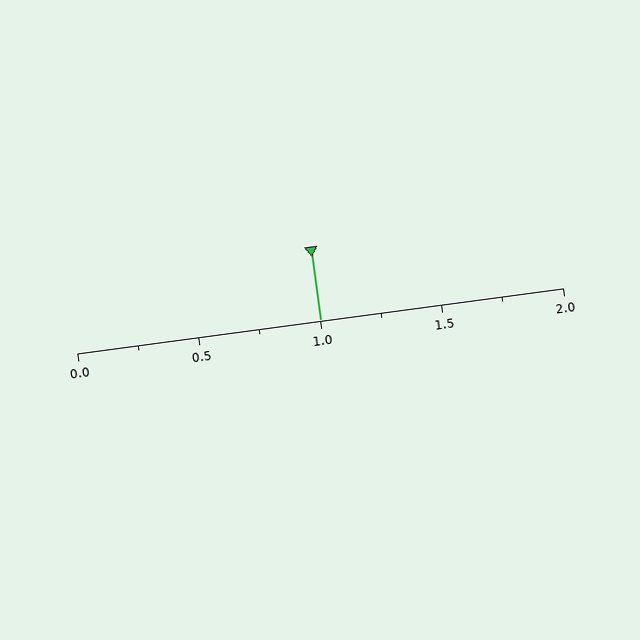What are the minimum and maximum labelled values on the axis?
The axis runs from 0.0 to 2.0.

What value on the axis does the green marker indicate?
The marker indicates approximately 1.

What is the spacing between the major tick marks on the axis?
The major ticks are spaced 0.5 apart.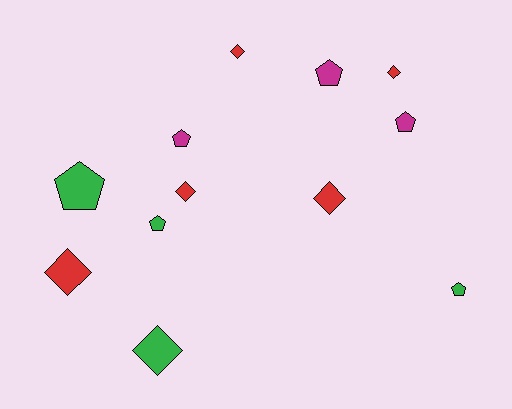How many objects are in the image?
There are 12 objects.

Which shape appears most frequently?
Diamond, with 6 objects.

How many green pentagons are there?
There are 3 green pentagons.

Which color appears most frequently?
Red, with 5 objects.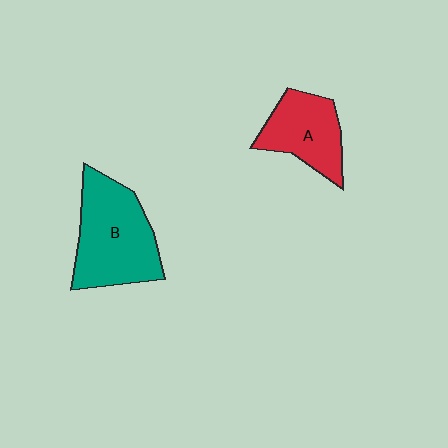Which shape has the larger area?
Shape B (teal).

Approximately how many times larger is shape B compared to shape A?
Approximately 1.5 times.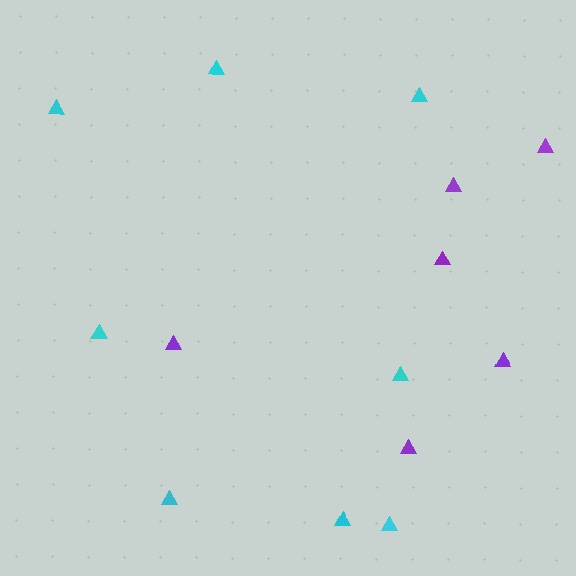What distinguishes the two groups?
There are 2 groups: one group of purple triangles (6) and one group of cyan triangles (8).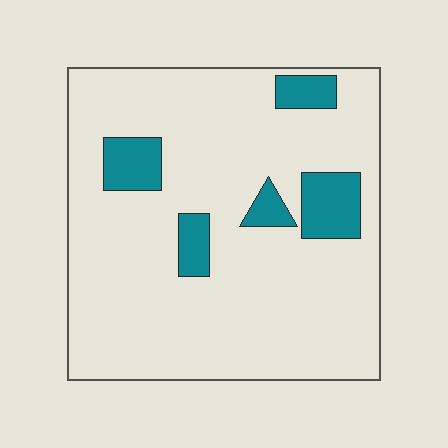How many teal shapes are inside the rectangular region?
5.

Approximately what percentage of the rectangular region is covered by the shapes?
Approximately 15%.